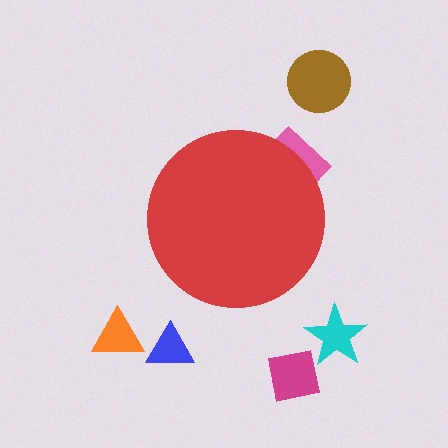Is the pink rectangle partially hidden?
Yes, the pink rectangle is partially hidden behind the red circle.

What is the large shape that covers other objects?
A red circle.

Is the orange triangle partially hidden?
No, the orange triangle is fully visible.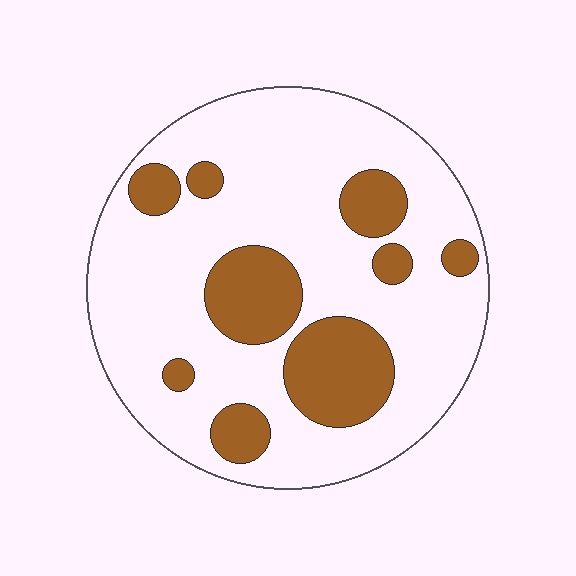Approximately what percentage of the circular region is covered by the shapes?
Approximately 25%.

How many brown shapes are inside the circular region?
9.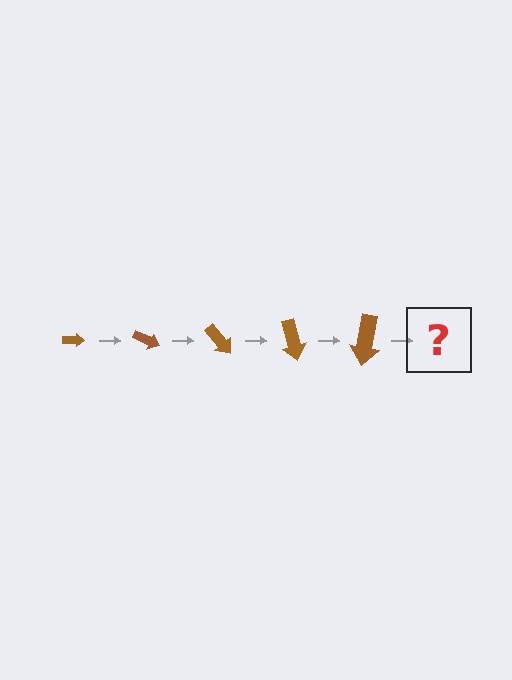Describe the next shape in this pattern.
It should be an arrow, larger than the previous one and rotated 125 degrees from the start.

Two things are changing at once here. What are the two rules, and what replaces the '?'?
The two rules are that the arrow grows larger each step and it rotates 25 degrees each step. The '?' should be an arrow, larger than the previous one and rotated 125 degrees from the start.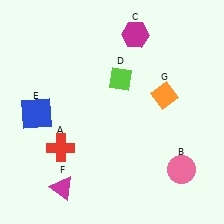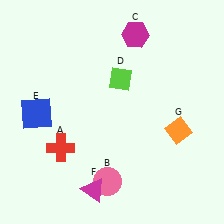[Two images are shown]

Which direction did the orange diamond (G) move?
The orange diamond (G) moved down.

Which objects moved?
The objects that moved are: the pink circle (B), the magenta triangle (F), the orange diamond (G).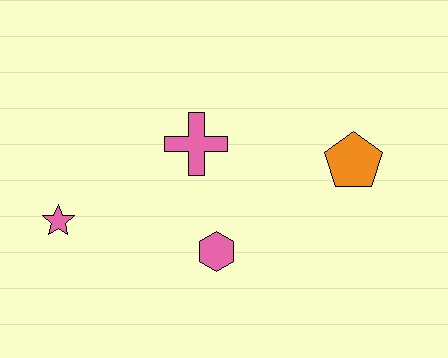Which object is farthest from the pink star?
The orange pentagon is farthest from the pink star.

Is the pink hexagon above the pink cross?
No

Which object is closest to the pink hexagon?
The pink cross is closest to the pink hexagon.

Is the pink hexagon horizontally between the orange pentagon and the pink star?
Yes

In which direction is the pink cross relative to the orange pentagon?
The pink cross is to the left of the orange pentagon.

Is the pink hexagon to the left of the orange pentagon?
Yes